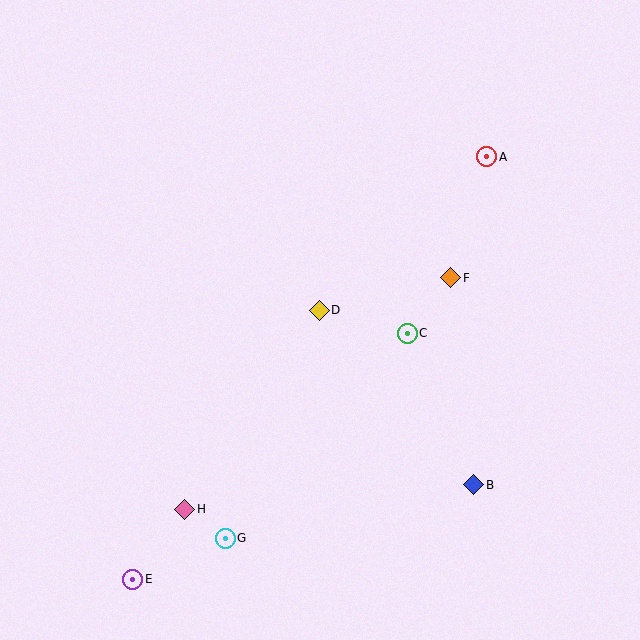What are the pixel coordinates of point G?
Point G is at (225, 538).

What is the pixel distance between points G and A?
The distance between G and A is 463 pixels.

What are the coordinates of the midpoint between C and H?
The midpoint between C and H is at (296, 421).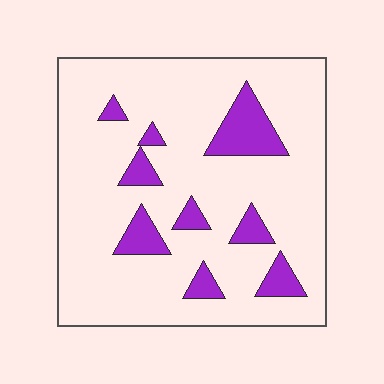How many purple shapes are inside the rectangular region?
9.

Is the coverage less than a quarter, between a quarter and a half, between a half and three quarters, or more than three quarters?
Less than a quarter.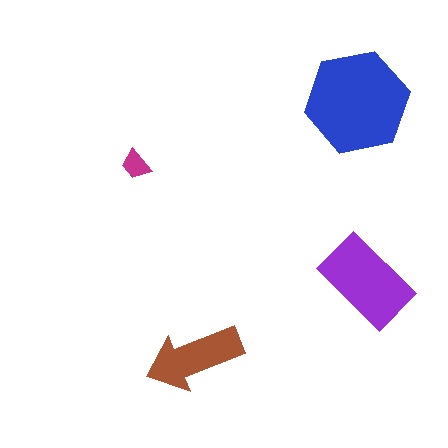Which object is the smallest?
The magenta trapezoid.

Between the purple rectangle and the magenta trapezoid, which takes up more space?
The purple rectangle.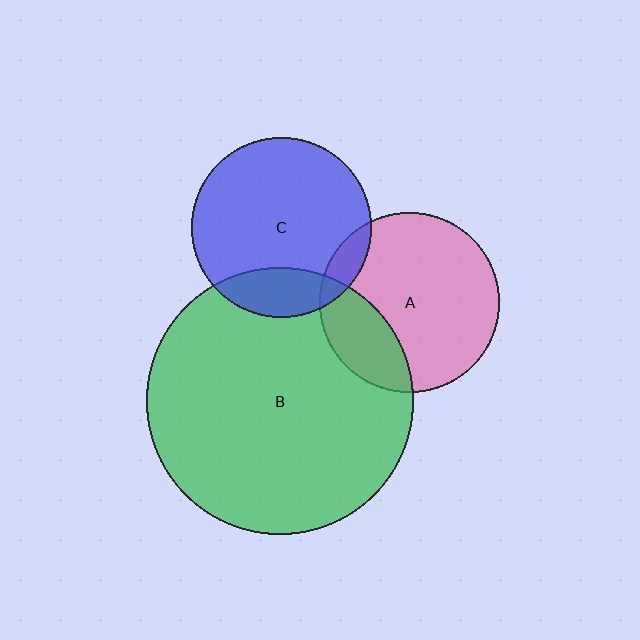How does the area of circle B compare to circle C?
Approximately 2.2 times.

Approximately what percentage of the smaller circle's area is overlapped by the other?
Approximately 20%.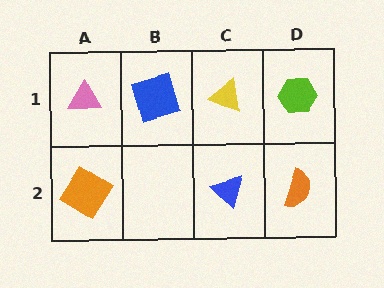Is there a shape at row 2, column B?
No, that cell is empty.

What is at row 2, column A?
An orange diamond.